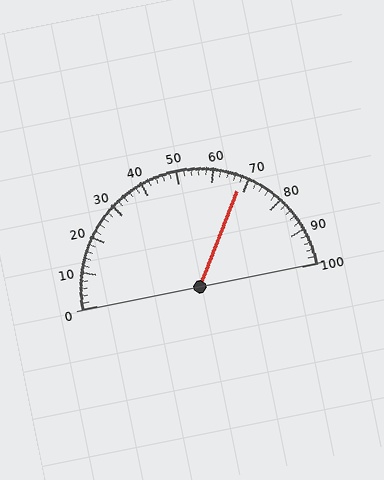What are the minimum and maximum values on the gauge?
The gauge ranges from 0 to 100.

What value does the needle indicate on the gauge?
The needle indicates approximately 68.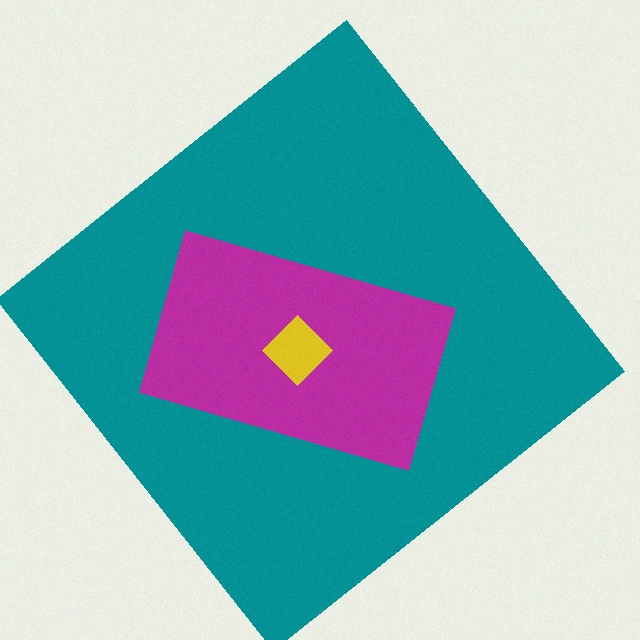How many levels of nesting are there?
3.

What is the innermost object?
The yellow diamond.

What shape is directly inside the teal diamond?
The magenta rectangle.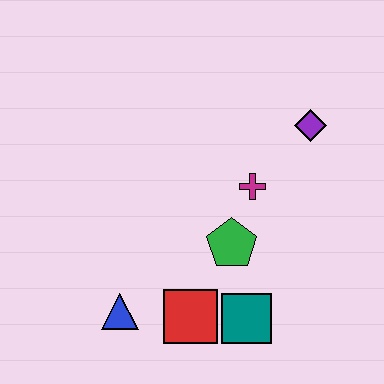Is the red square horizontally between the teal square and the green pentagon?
No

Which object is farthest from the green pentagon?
The purple diamond is farthest from the green pentagon.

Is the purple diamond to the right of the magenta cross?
Yes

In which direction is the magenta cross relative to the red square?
The magenta cross is above the red square.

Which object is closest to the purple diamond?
The magenta cross is closest to the purple diamond.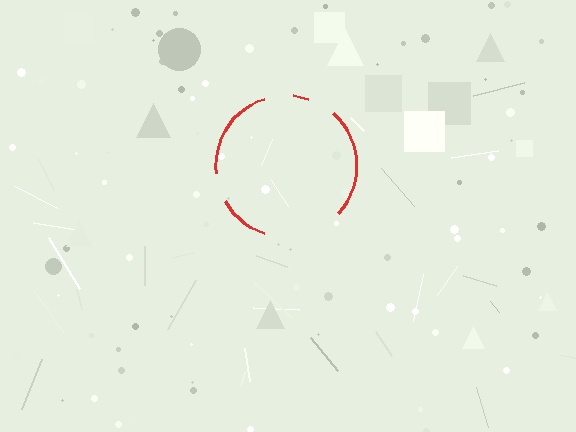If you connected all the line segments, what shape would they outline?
They would outline a circle.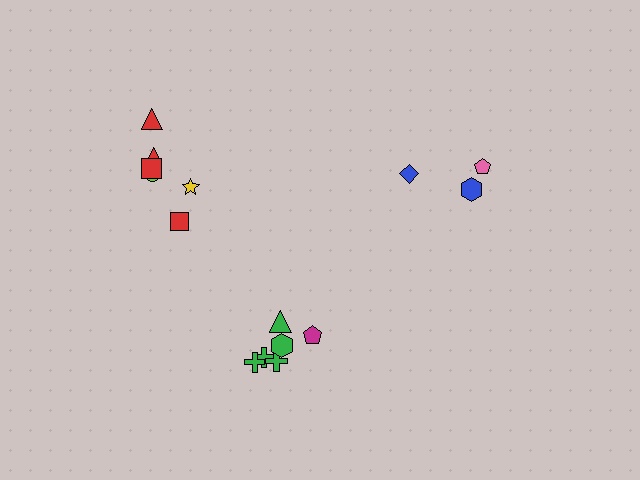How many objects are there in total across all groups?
There are 15 objects.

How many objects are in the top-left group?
There are 6 objects.